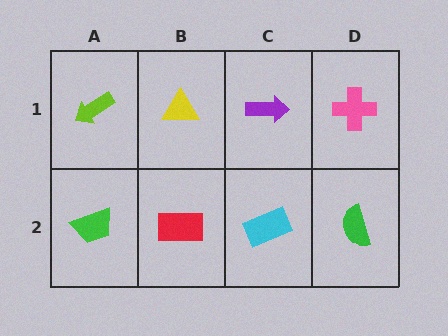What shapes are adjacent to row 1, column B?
A red rectangle (row 2, column B), a lime arrow (row 1, column A), a purple arrow (row 1, column C).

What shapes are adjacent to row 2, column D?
A pink cross (row 1, column D), a cyan rectangle (row 2, column C).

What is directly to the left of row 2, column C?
A red rectangle.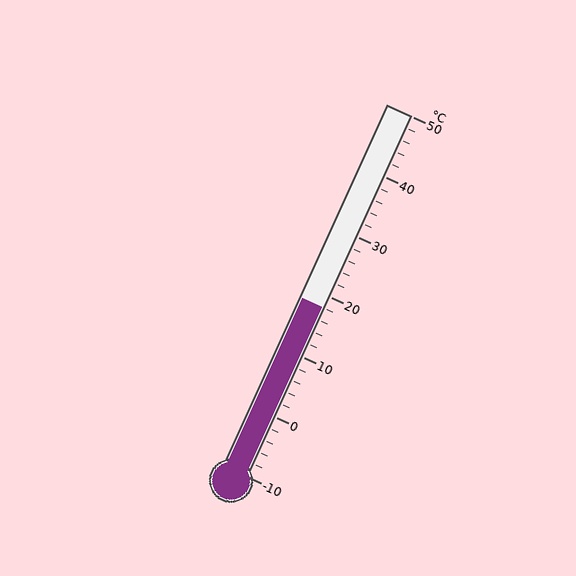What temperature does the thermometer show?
The thermometer shows approximately 18°C.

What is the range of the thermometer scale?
The thermometer scale ranges from -10°C to 50°C.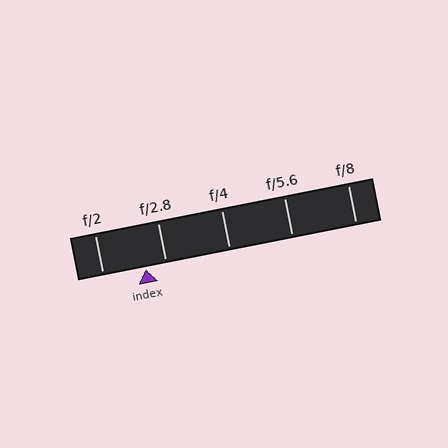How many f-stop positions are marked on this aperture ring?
There are 5 f-stop positions marked.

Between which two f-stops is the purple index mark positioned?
The index mark is between f/2 and f/2.8.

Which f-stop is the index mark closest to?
The index mark is closest to f/2.8.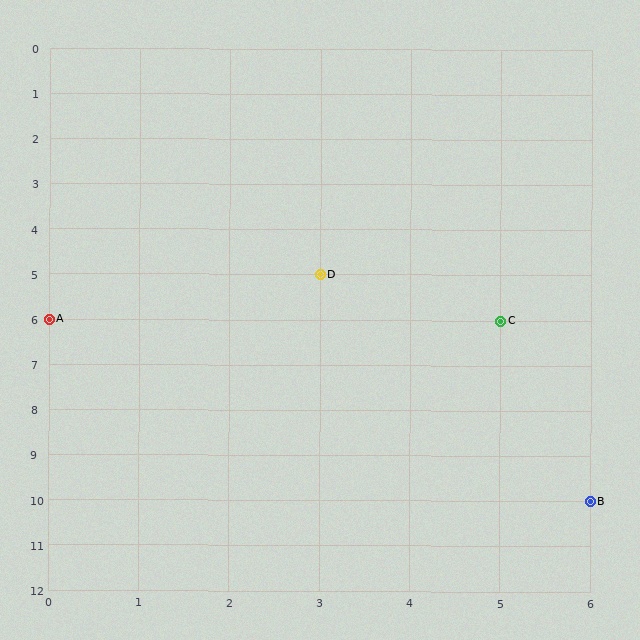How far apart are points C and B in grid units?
Points C and B are 1 column and 4 rows apart (about 4.1 grid units diagonally).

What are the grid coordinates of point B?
Point B is at grid coordinates (6, 10).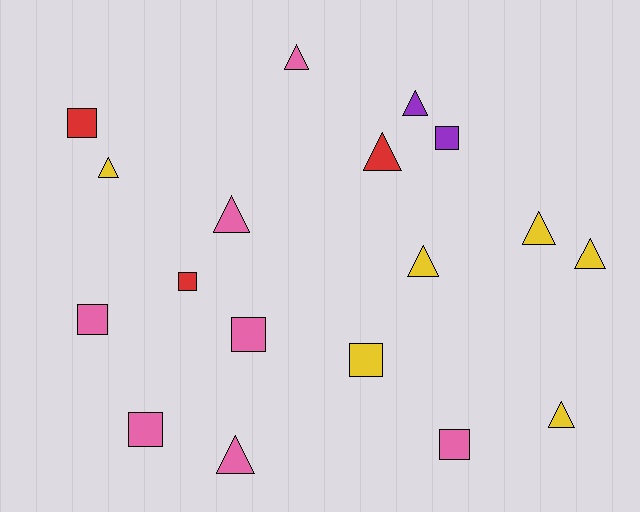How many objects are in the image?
There are 18 objects.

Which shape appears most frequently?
Triangle, with 10 objects.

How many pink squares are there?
There are 4 pink squares.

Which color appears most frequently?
Pink, with 7 objects.